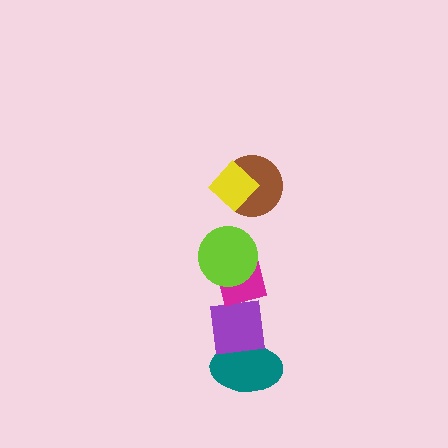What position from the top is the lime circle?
The lime circle is 3rd from the top.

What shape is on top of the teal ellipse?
The purple square is on top of the teal ellipse.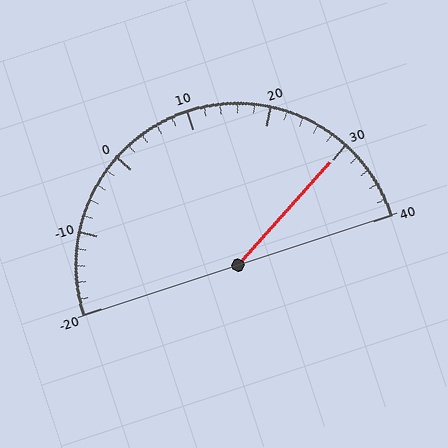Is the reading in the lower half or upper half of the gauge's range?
The reading is in the upper half of the range (-20 to 40).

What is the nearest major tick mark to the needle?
The nearest major tick mark is 30.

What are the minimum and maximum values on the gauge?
The gauge ranges from -20 to 40.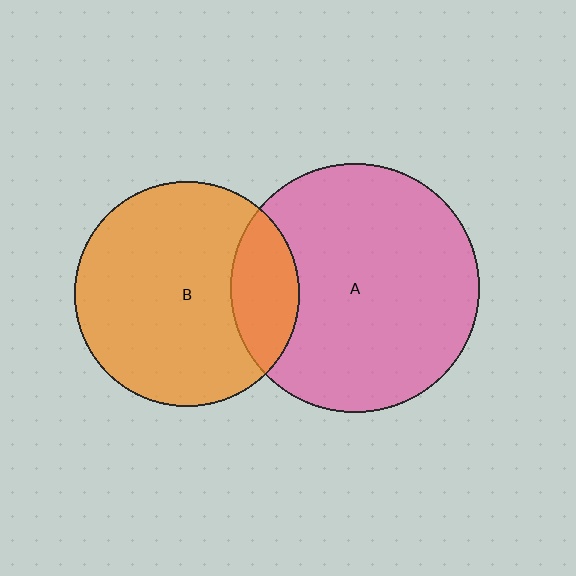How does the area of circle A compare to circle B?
Approximately 1.2 times.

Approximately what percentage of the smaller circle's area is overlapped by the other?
Approximately 20%.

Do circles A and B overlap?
Yes.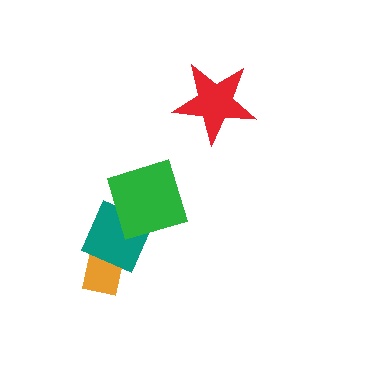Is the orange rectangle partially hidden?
Yes, it is partially covered by another shape.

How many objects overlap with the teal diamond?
2 objects overlap with the teal diamond.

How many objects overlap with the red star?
0 objects overlap with the red star.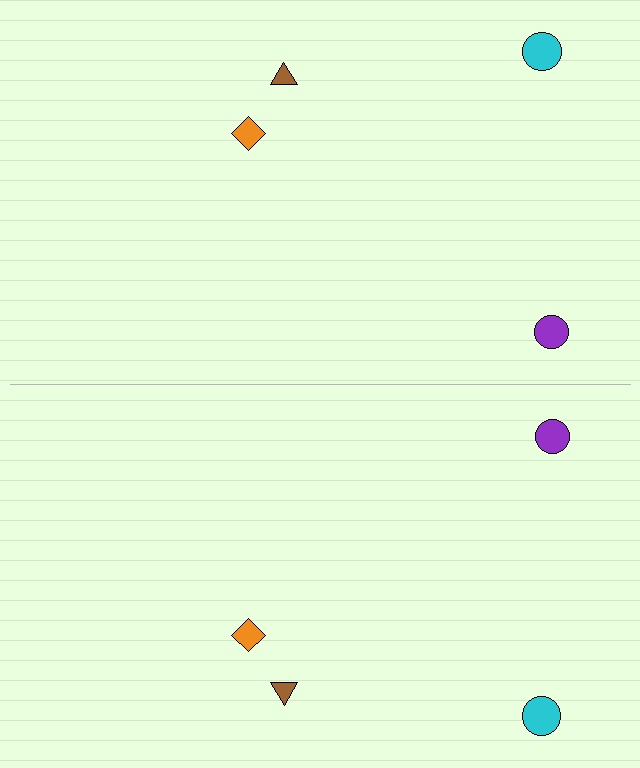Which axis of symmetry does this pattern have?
The pattern has a horizontal axis of symmetry running through the center of the image.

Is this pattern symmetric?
Yes, this pattern has bilateral (reflection) symmetry.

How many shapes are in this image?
There are 8 shapes in this image.